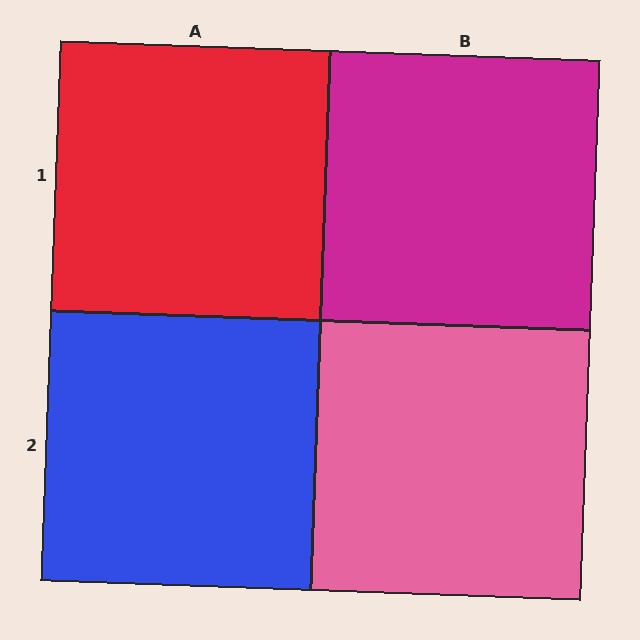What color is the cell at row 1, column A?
Red.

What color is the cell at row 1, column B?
Magenta.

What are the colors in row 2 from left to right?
Blue, pink.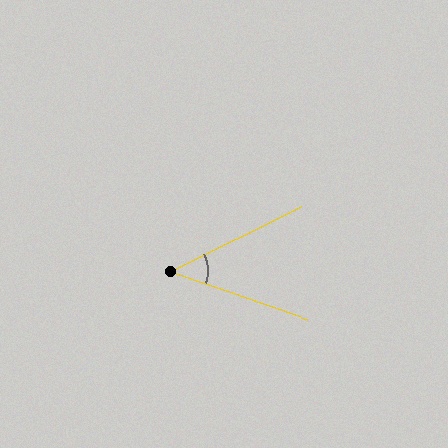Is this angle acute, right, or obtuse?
It is acute.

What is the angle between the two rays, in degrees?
Approximately 45 degrees.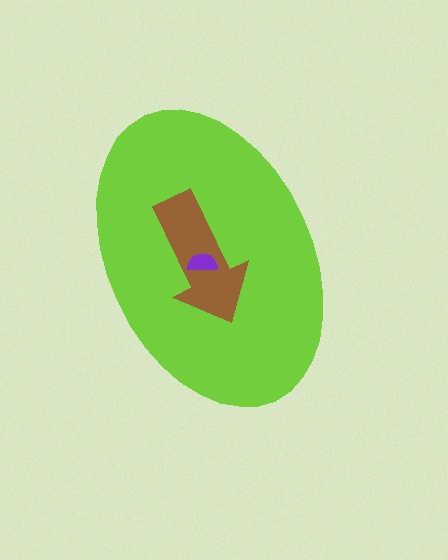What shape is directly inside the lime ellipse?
The brown arrow.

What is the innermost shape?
The purple semicircle.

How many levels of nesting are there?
3.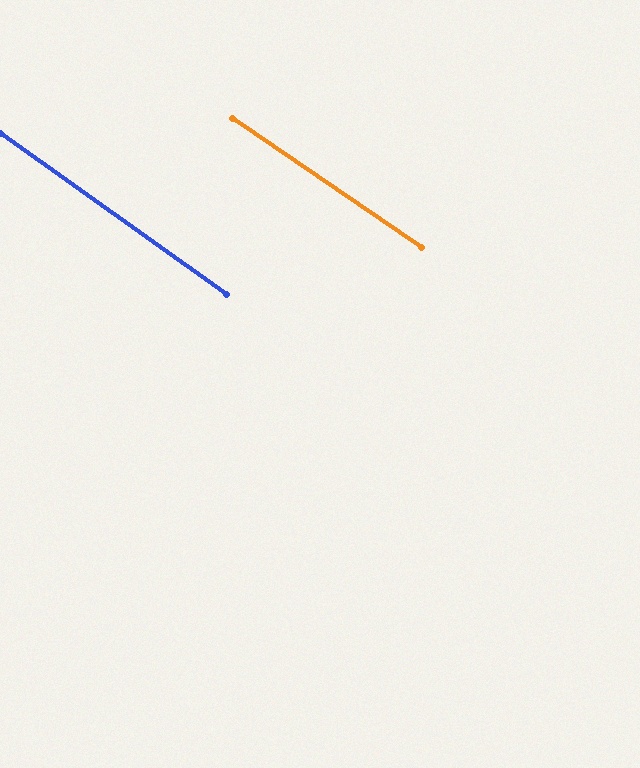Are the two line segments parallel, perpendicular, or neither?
Parallel — their directions differ by only 1.1°.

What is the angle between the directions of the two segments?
Approximately 1 degree.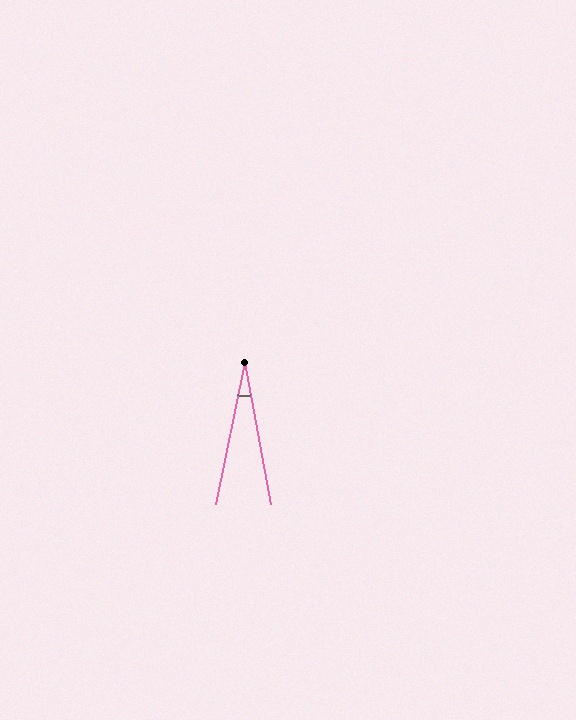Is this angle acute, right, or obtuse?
It is acute.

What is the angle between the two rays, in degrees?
Approximately 22 degrees.